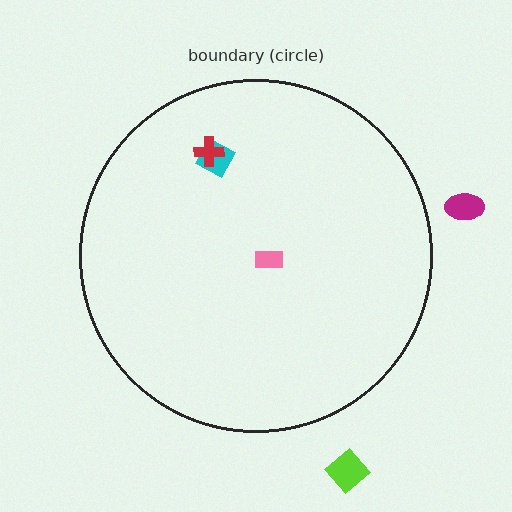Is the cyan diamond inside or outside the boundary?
Inside.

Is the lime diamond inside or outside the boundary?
Outside.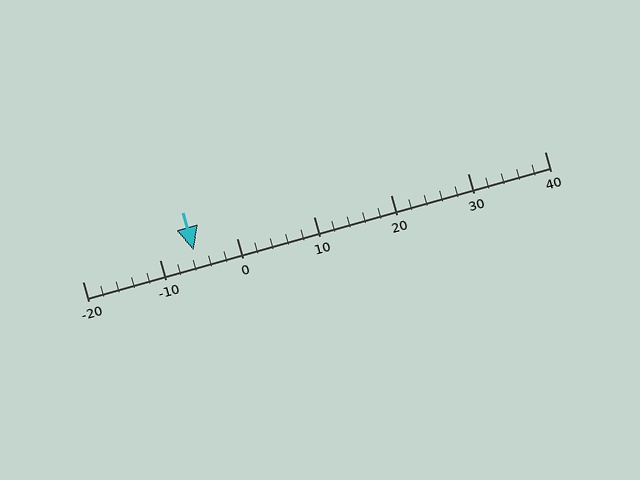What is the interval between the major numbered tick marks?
The major tick marks are spaced 10 units apart.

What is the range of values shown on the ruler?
The ruler shows values from -20 to 40.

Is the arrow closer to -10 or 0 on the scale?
The arrow is closer to -10.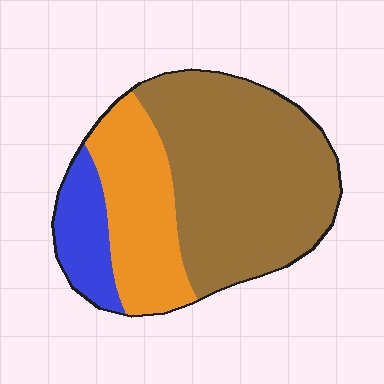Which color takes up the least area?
Blue, at roughly 15%.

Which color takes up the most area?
Brown, at roughly 60%.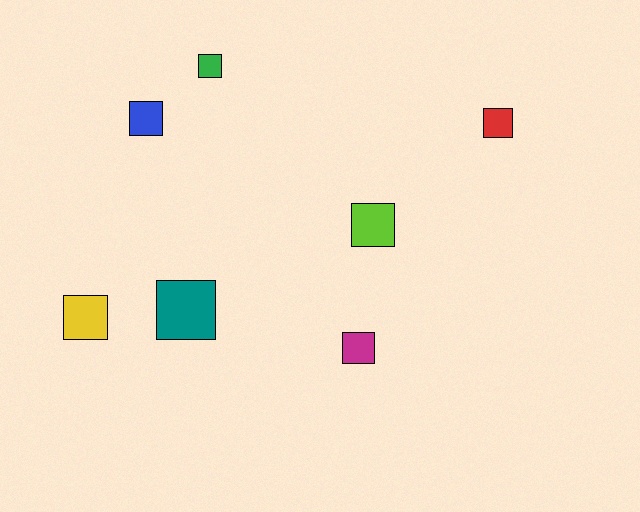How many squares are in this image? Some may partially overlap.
There are 7 squares.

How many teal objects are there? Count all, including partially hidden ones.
There is 1 teal object.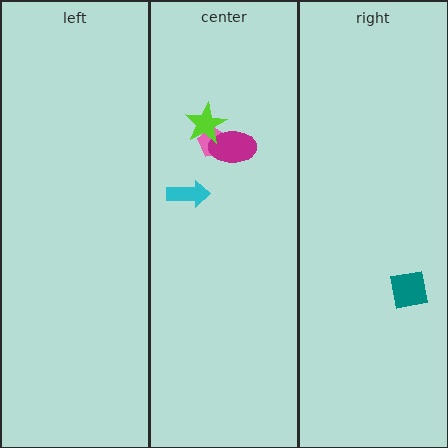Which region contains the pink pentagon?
The center region.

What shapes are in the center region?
The pink pentagon, the cyan arrow, the magenta ellipse, the lime star.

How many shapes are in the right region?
1.